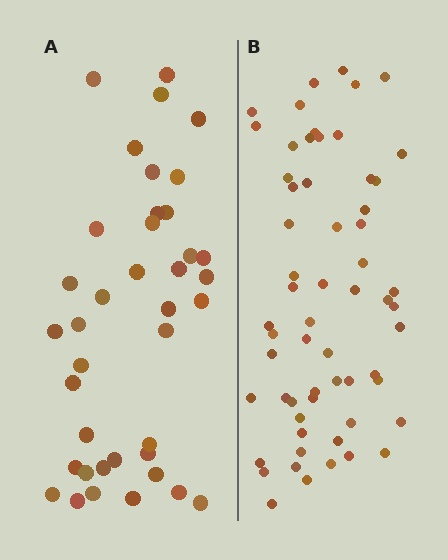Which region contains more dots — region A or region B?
Region B (the right region) has more dots.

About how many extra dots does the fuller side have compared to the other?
Region B has approximately 20 more dots than region A.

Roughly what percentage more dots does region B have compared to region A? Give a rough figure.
About 55% more.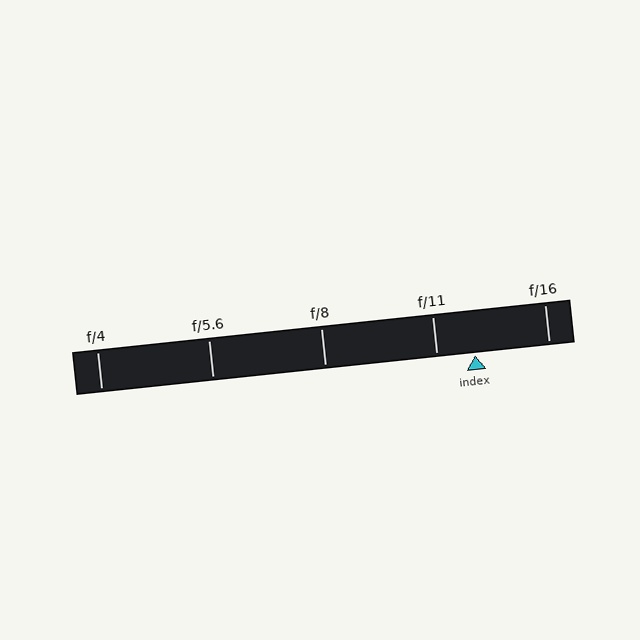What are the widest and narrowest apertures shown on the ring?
The widest aperture shown is f/4 and the narrowest is f/16.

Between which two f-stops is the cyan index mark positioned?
The index mark is between f/11 and f/16.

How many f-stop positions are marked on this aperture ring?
There are 5 f-stop positions marked.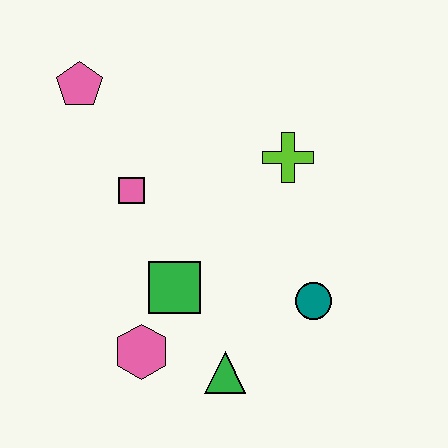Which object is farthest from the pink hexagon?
The pink pentagon is farthest from the pink hexagon.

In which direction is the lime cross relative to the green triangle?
The lime cross is above the green triangle.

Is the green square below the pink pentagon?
Yes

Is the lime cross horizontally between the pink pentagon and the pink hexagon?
No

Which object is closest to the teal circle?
The green triangle is closest to the teal circle.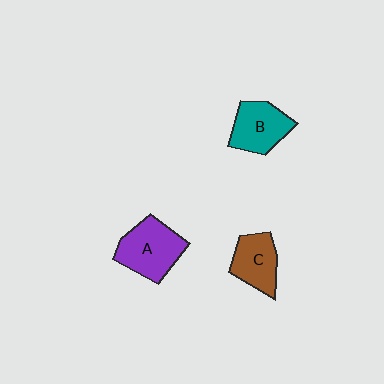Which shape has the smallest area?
Shape C (brown).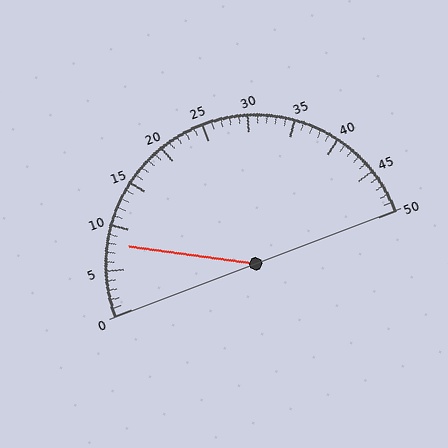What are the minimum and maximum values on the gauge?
The gauge ranges from 0 to 50.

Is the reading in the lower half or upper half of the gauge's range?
The reading is in the lower half of the range (0 to 50).